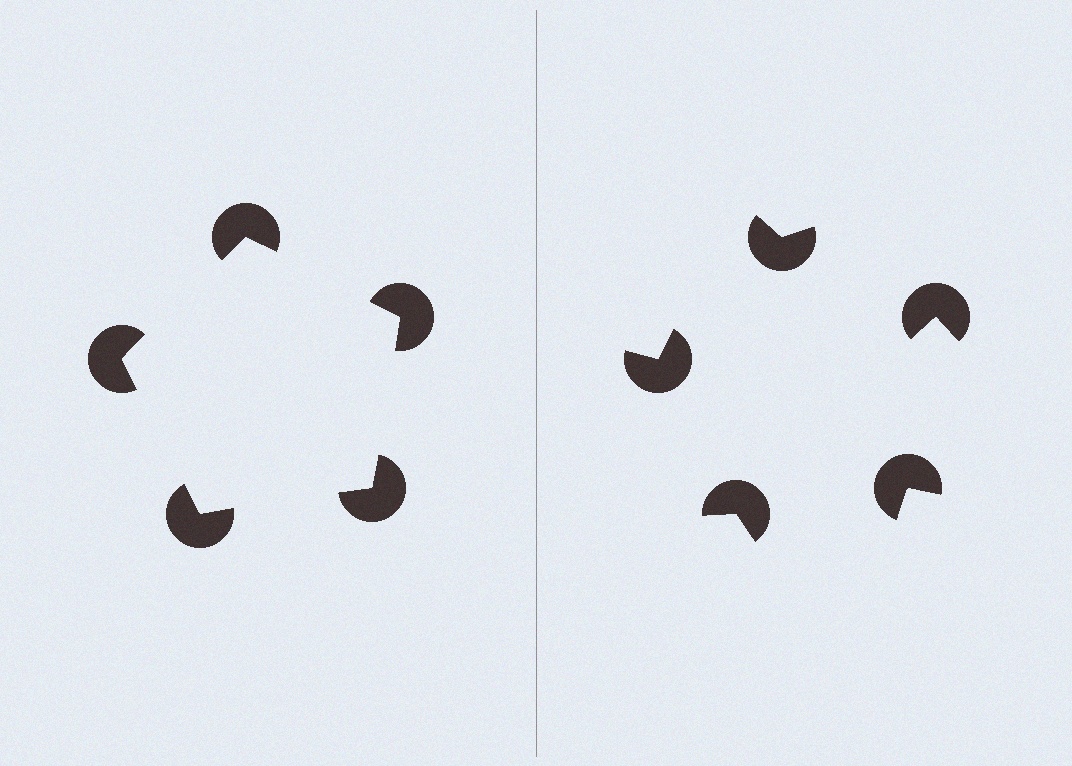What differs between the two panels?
The pac-man discs are positioned identically on both sides; only the wedge orientations differ. On the left they align to a pentagon; on the right they are misaligned.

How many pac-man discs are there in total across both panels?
10 — 5 on each side.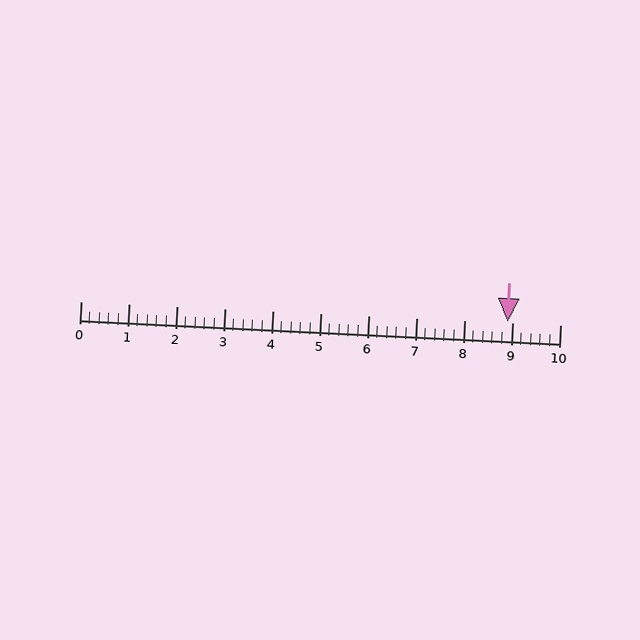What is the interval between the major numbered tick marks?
The major tick marks are spaced 1 units apart.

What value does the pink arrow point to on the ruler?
The pink arrow points to approximately 8.9.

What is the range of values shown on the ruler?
The ruler shows values from 0 to 10.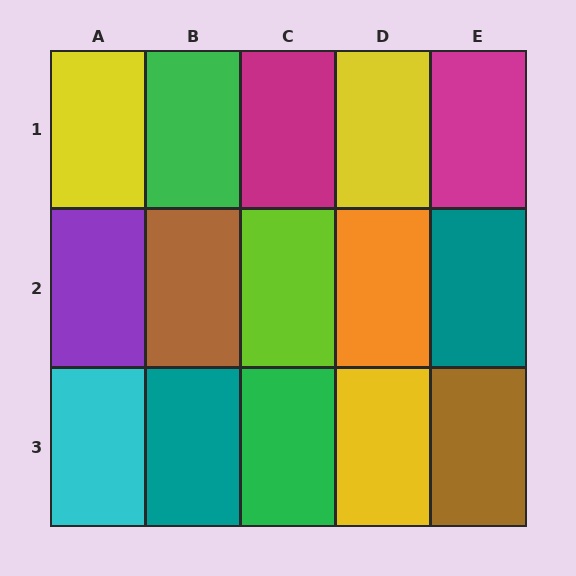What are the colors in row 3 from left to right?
Cyan, teal, green, yellow, brown.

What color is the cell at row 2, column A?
Purple.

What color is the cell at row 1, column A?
Yellow.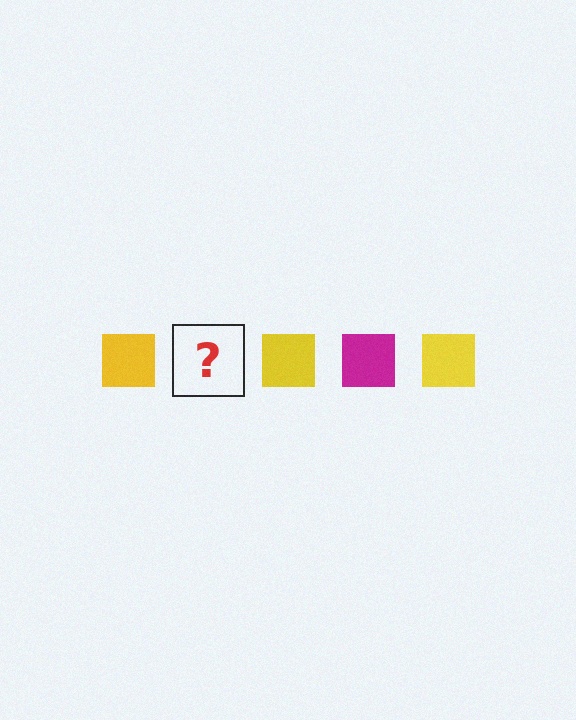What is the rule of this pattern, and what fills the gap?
The rule is that the pattern cycles through yellow, magenta squares. The gap should be filled with a magenta square.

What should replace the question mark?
The question mark should be replaced with a magenta square.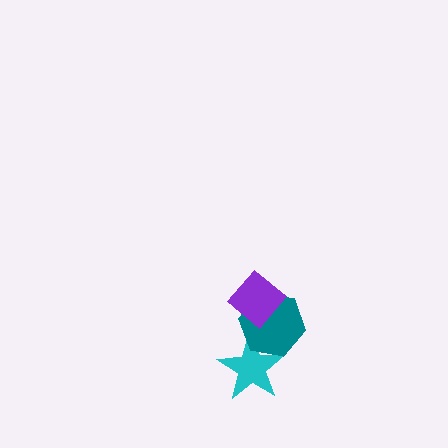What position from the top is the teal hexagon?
The teal hexagon is 2nd from the top.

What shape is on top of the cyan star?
The teal hexagon is on top of the cyan star.